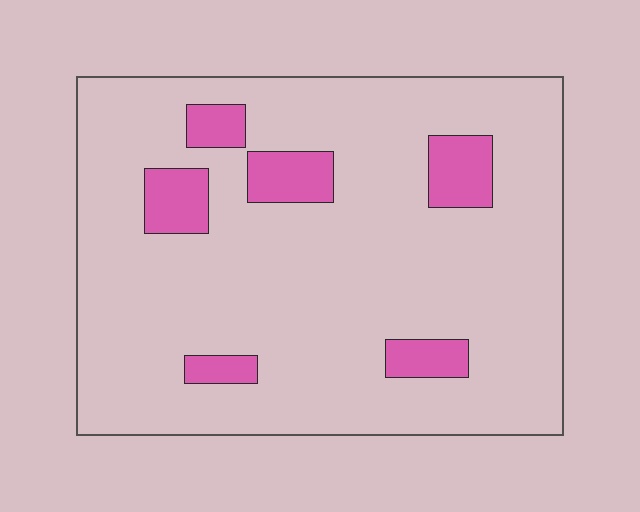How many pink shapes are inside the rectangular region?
6.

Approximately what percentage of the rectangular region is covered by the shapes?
Approximately 10%.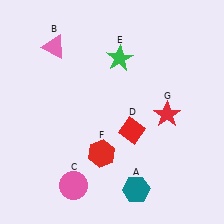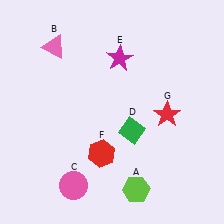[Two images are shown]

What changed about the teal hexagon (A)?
In Image 1, A is teal. In Image 2, it changed to lime.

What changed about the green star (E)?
In Image 1, E is green. In Image 2, it changed to magenta.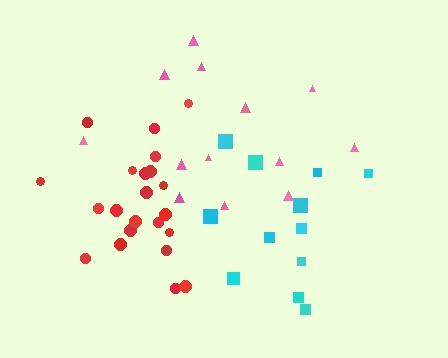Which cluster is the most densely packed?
Red.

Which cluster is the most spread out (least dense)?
Pink.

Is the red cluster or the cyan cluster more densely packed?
Red.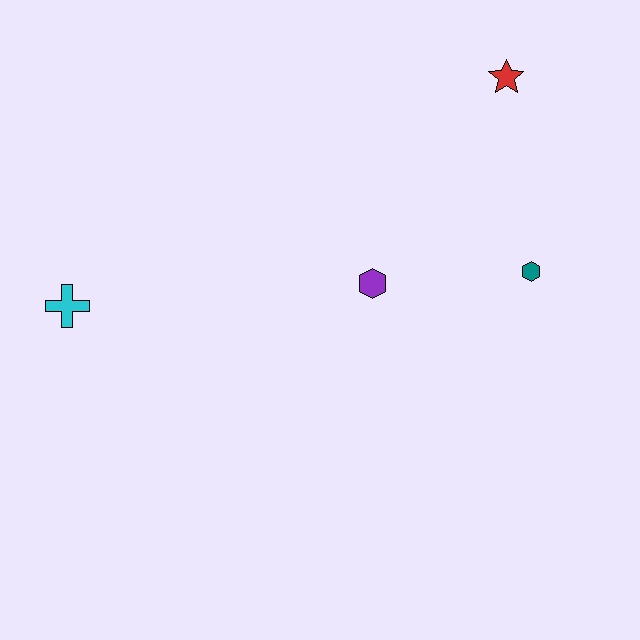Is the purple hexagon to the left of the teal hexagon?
Yes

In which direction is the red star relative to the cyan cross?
The red star is to the right of the cyan cross.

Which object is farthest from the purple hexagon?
The cyan cross is farthest from the purple hexagon.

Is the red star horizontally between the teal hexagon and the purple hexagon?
Yes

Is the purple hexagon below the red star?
Yes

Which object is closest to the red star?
The teal hexagon is closest to the red star.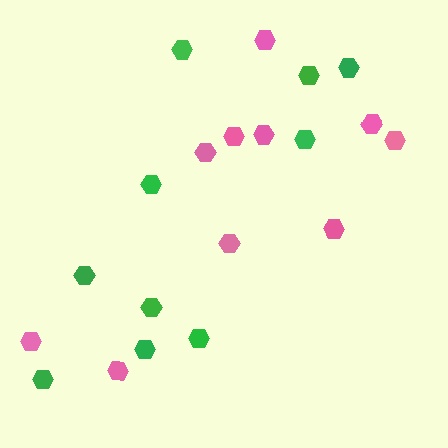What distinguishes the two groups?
There are 2 groups: one group of pink hexagons (10) and one group of green hexagons (10).